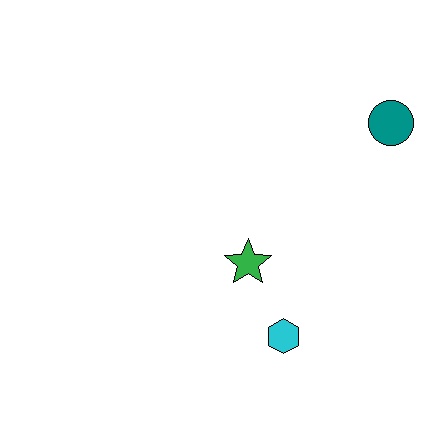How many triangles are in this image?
There are no triangles.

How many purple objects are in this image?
There are no purple objects.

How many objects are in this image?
There are 3 objects.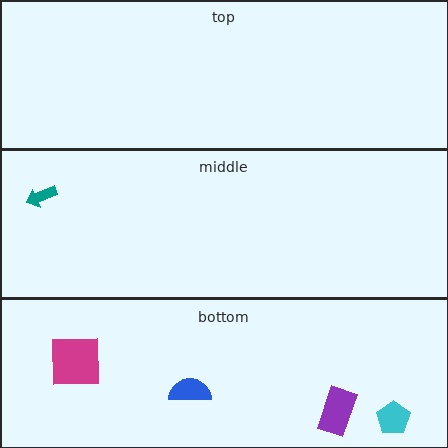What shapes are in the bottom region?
The purple rectangle, the blue semicircle, the cyan pentagon, the magenta square.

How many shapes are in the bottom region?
4.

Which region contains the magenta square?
The bottom region.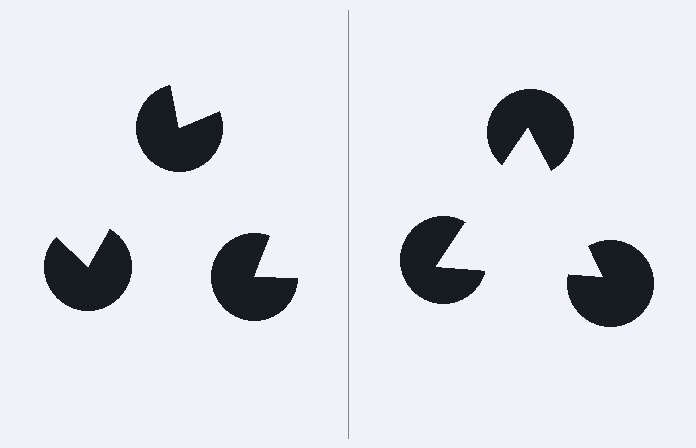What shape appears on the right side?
An illusory triangle.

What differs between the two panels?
The pac-man discs are positioned identically on both sides; only the wedge orientations differ. On the right they align to a triangle; on the left they are misaligned.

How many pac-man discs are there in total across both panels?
6 — 3 on each side.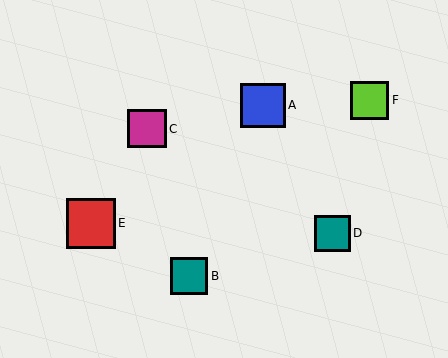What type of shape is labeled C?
Shape C is a magenta square.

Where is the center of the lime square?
The center of the lime square is at (370, 100).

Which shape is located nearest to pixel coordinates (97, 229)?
The red square (labeled E) at (91, 223) is nearest to that location.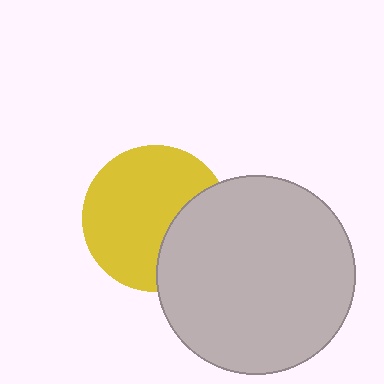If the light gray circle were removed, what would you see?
You would see the complete yellow circle.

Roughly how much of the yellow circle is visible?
Most of it is visible (roughly 70%).